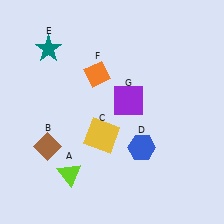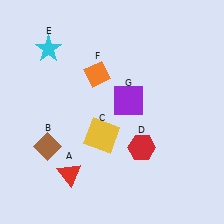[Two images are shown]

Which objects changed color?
A changed from lime to red. D changed from blue to red. E changed from teal to cyan.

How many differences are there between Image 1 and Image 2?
There are 3 differences between the two images.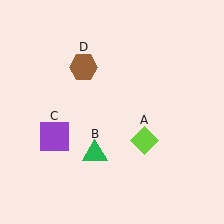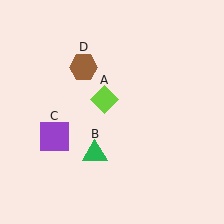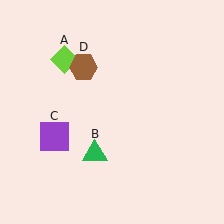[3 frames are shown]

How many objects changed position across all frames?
1 object changed position: lime diamond (object A).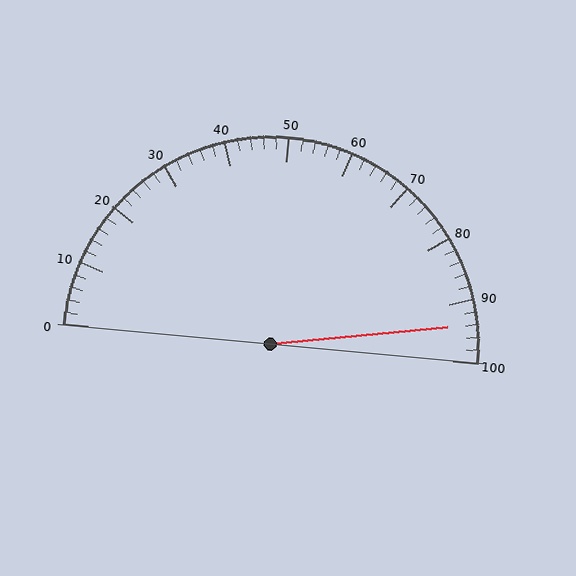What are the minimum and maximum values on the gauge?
The gauge ranges from 0 to 100.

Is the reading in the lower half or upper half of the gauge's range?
The reading is in the upper half of the range (0 to 100).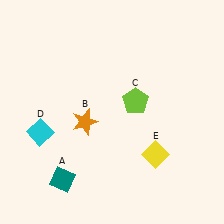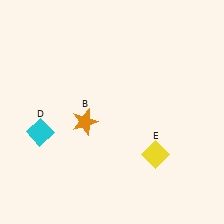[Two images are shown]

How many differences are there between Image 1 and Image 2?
There are 2 differences between the two images.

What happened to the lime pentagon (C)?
The lime pentagon (C) was removed in Image 2. It was in the top-right area of Image 1.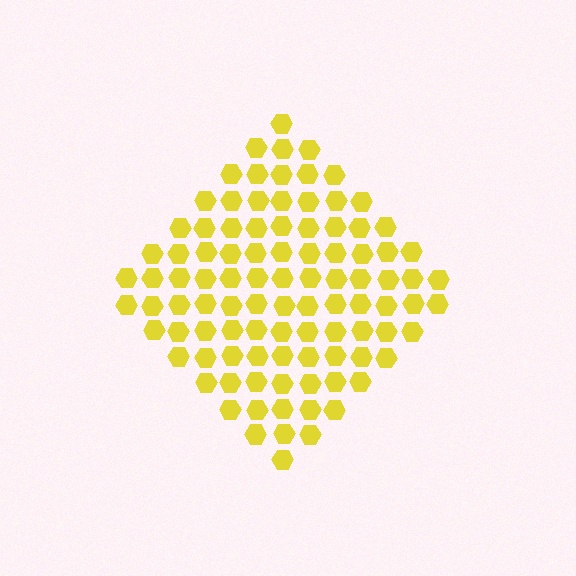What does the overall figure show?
The overall figure shows a diamond.